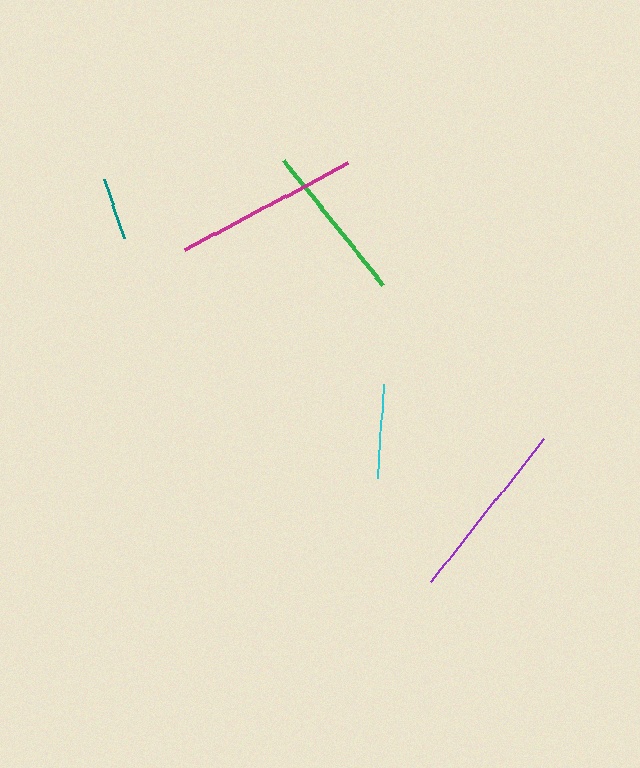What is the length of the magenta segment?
The magenta segment is approximately 185 pixels long.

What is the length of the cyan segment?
The cyan segment is approximately 94 pixels long.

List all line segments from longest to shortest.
From longest to shortest: magenta, purple, green, cyan, teal.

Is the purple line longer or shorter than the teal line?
The purple line is longer than the teal line.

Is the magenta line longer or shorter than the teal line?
The magenta line is longer than the teal line.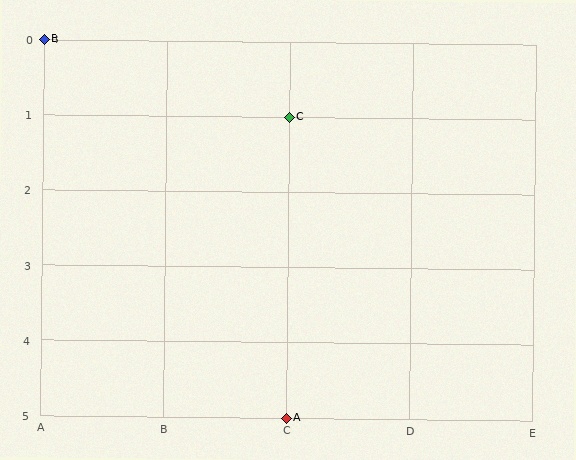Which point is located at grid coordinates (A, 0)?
Point B is at (A, 0).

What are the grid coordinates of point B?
Point B is at grid coordinates (A, 0).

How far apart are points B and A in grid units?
Points B and A are 2 columns and 5 rows apart (about 5.4 grid units diagonally).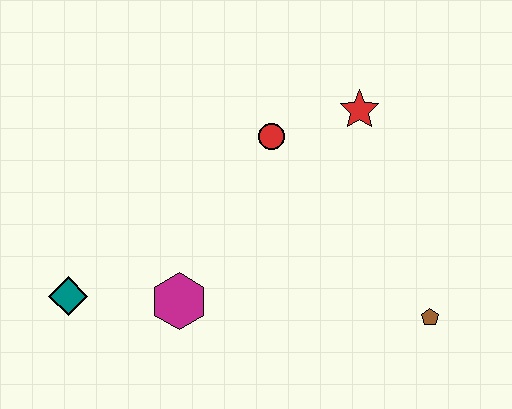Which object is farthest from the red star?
The teal diamond is farthest from the red star.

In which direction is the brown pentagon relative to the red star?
The brown pentagon is below the red star.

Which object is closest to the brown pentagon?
The red star is closest to the brown pentagon.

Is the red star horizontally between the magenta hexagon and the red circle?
No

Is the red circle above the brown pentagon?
Yes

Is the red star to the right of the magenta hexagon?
Yes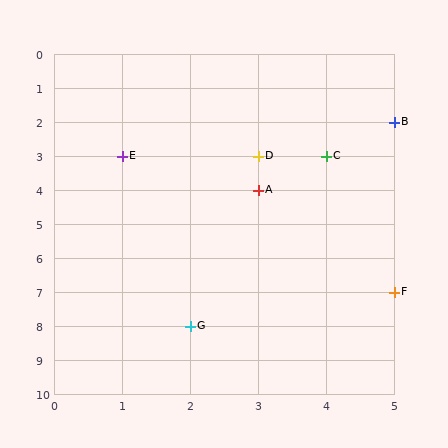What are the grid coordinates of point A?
Point A is at grid coordinates (3, 4).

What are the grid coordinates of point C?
Point C is at grid coordinates (4, 3).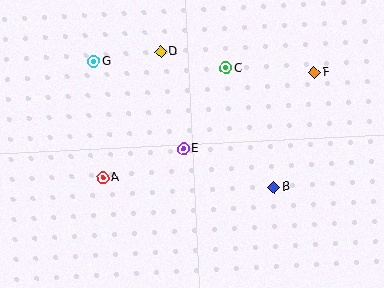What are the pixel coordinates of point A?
Point A is at (103, 178).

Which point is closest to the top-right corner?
Point F is closest to the top-right corner.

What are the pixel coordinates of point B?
Point B is at (274, 187).